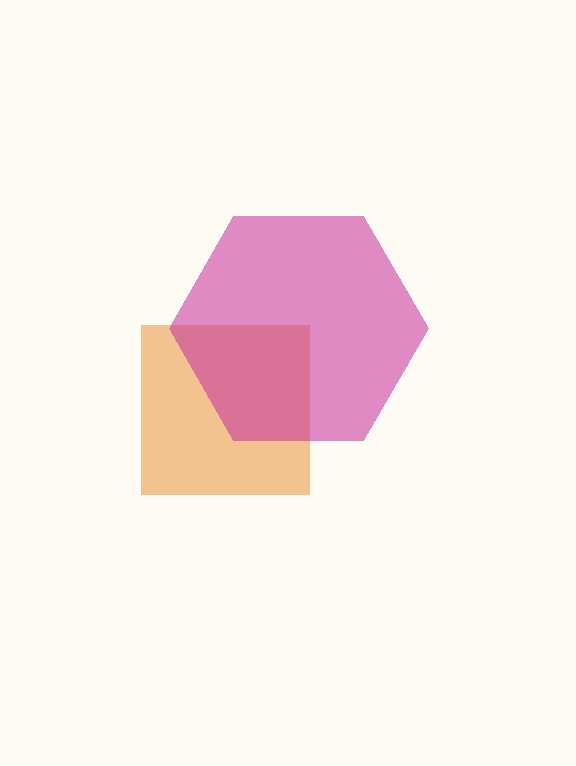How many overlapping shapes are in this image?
There are 2 overlapping shapes in the image.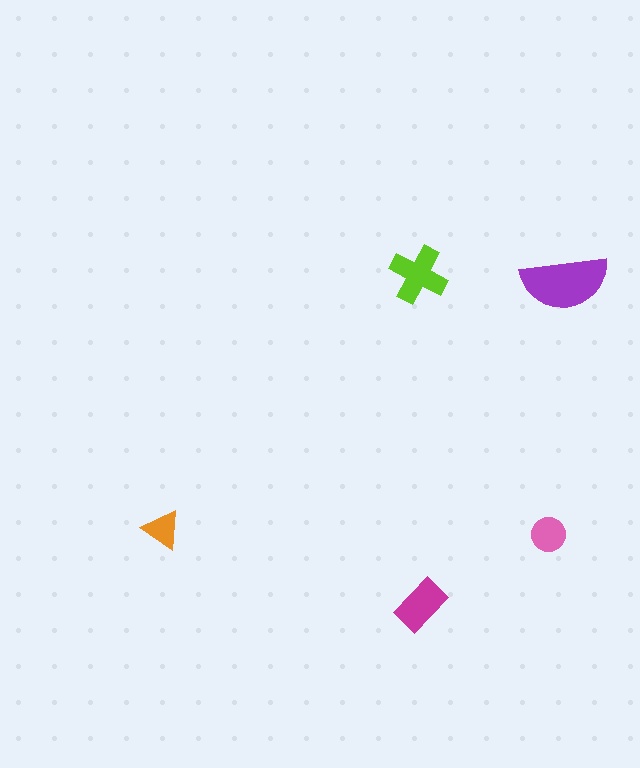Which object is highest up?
The lime cross is topmost.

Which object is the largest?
The purple semicircle.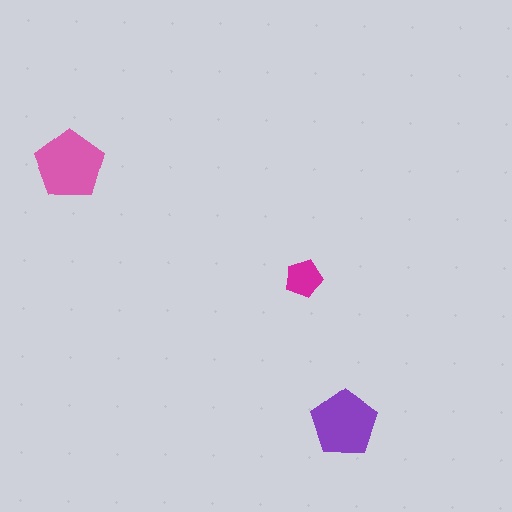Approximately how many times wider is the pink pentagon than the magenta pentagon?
About 2 times wider.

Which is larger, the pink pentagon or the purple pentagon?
The pink one.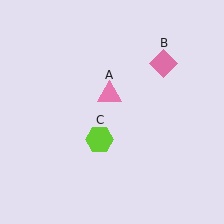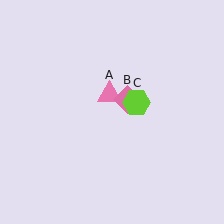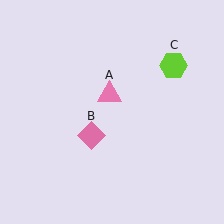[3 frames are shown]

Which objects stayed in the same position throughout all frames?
Pink triangle (object A) remained stationary.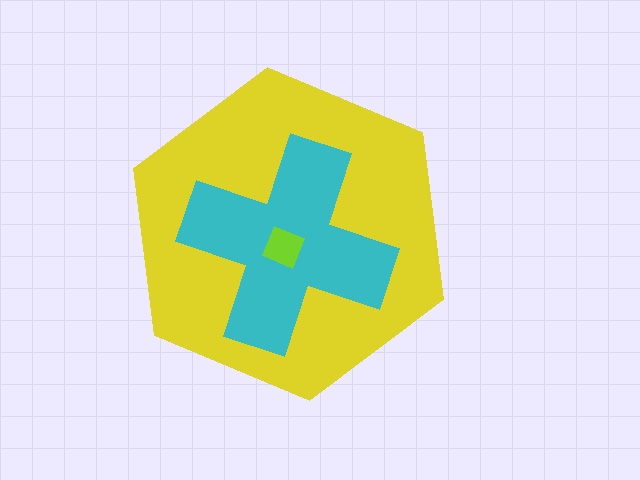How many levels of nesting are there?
3.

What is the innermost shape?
The lime square.